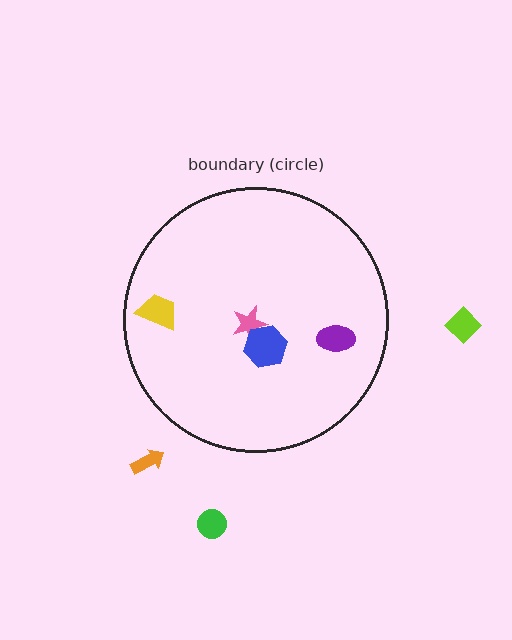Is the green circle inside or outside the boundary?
Outside.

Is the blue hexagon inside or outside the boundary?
Inside.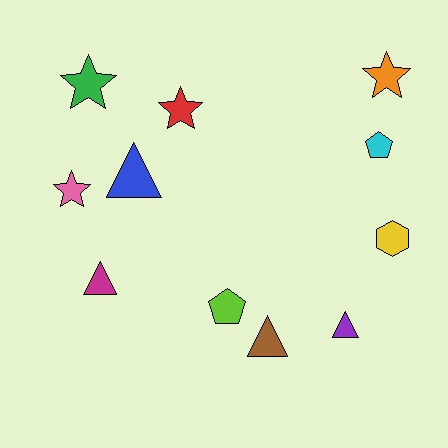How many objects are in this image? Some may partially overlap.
There are 11 objects.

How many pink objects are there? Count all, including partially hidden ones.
There is 1 pink object.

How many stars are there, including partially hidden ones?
There are 4 stars.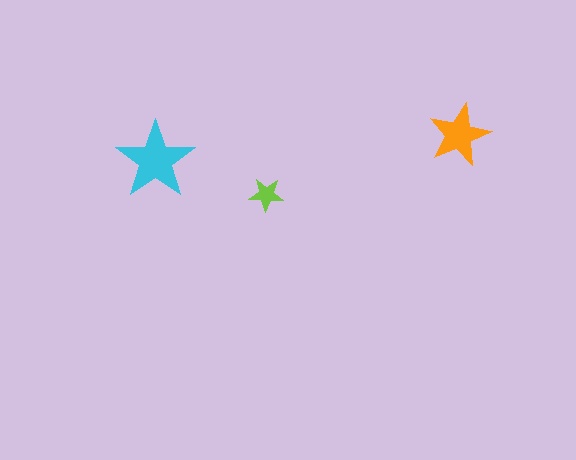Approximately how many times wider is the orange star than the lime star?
About 2 times wider.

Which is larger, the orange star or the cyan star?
The cyan one.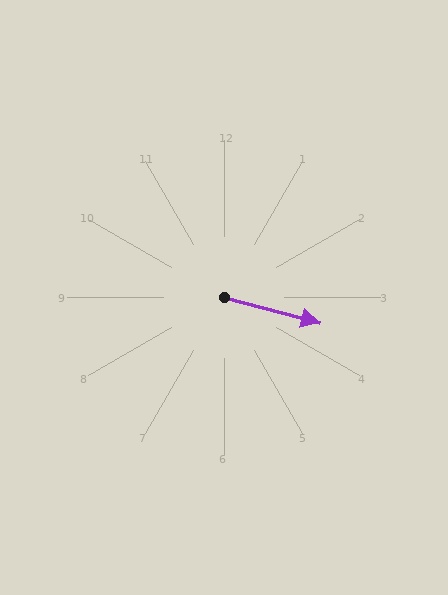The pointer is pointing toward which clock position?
Roughly 3 o'clock.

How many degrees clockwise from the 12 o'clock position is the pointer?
Approximately 105 degrees.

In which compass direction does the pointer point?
East.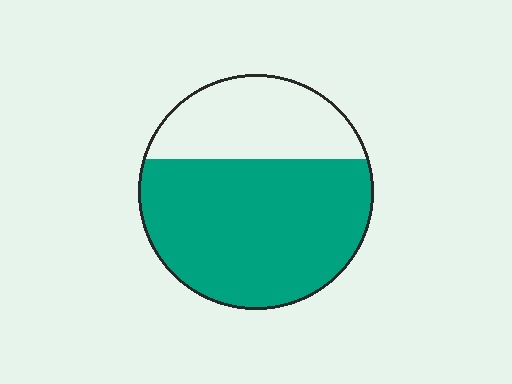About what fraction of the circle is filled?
About two thirds (2/3).